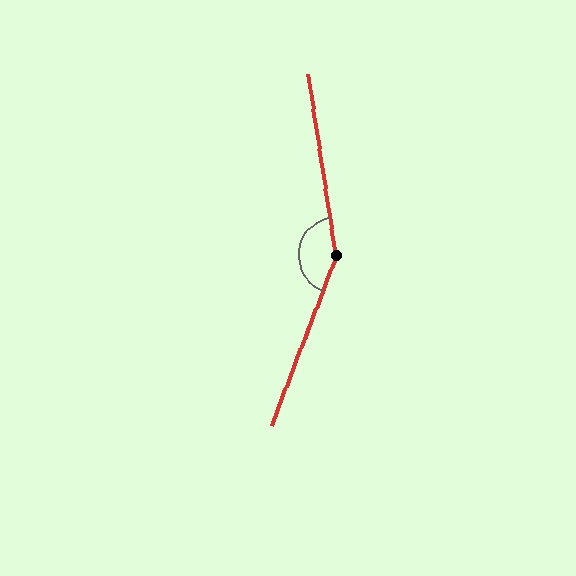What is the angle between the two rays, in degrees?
Approximately 151 degrees.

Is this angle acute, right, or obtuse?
It is obtuse.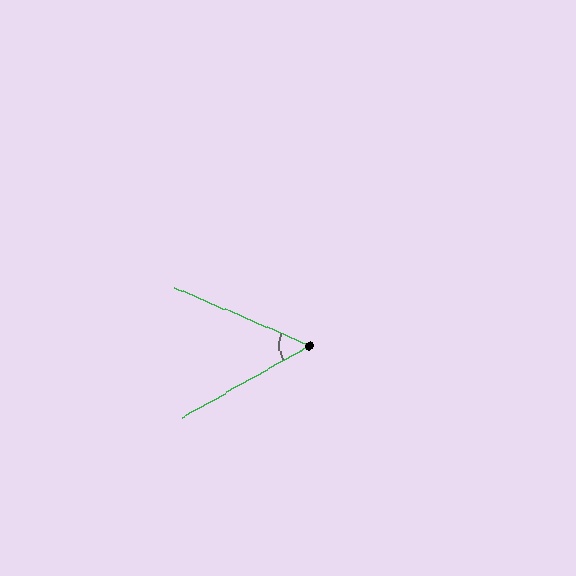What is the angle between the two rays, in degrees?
Approximately 53 degrees.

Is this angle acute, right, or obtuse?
It is acute.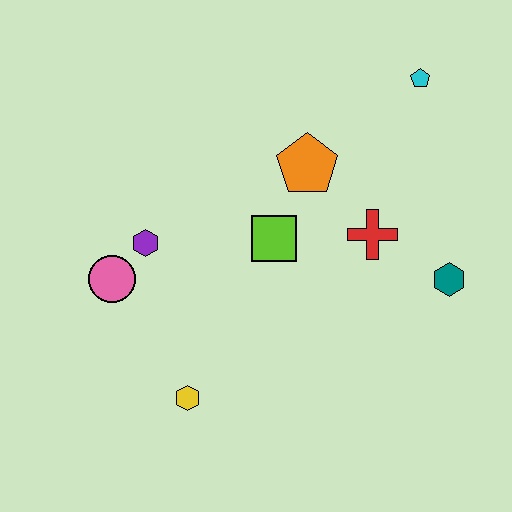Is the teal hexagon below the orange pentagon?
Yes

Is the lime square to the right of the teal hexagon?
No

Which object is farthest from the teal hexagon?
The pink circle is farthest from the teal hexagon.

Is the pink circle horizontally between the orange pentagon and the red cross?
No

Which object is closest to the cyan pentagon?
The orange pentagon is closest to the cyan pentagon.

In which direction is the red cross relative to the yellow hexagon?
The red cross is to the right of the yellow hexagon.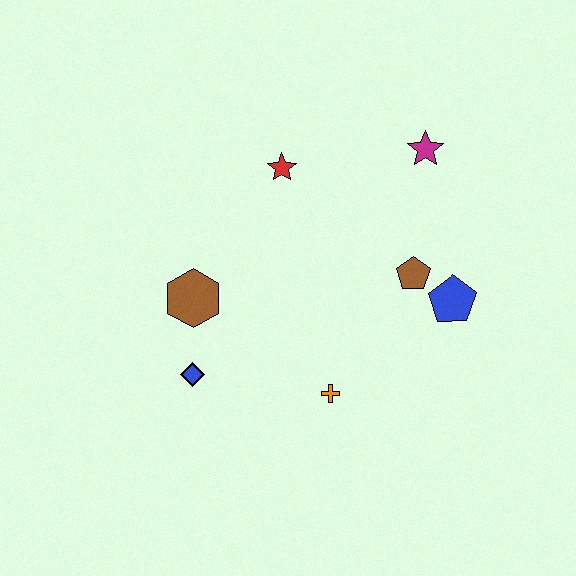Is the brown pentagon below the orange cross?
No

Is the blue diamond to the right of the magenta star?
No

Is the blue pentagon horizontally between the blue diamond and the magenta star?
No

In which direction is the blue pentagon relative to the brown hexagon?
The blue pentagon is to the right of the brown hexagon.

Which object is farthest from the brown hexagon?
The magenta star is farthest from the brown hexagon.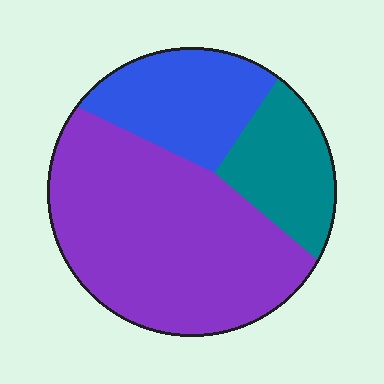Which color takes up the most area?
Purple, at roughly 60%.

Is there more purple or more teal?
Purple.